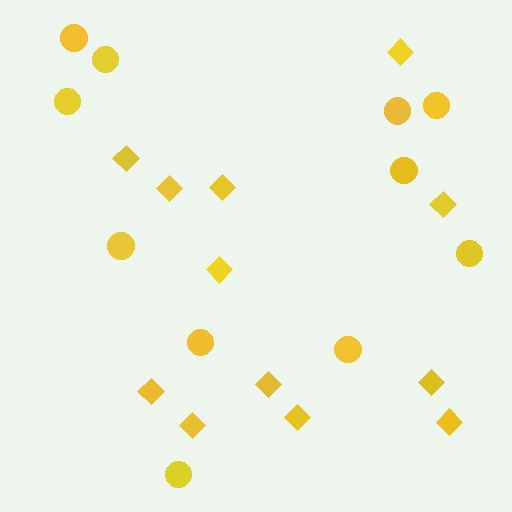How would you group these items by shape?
There are 2 groups: one group of diamonds (12) and one group of circles (11).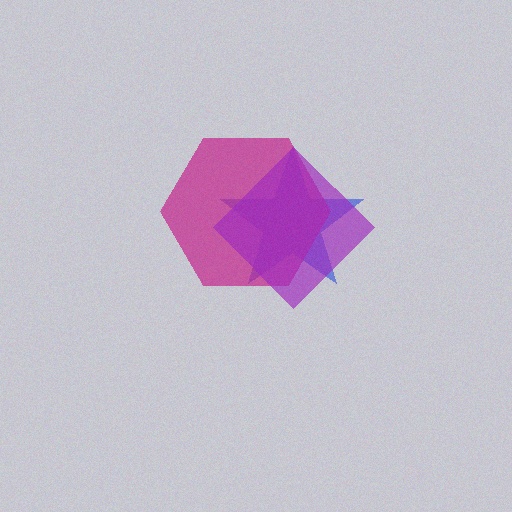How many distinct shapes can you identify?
There are 3 distinct shapes: a blue star, a magenta hexagon, a purple diamond.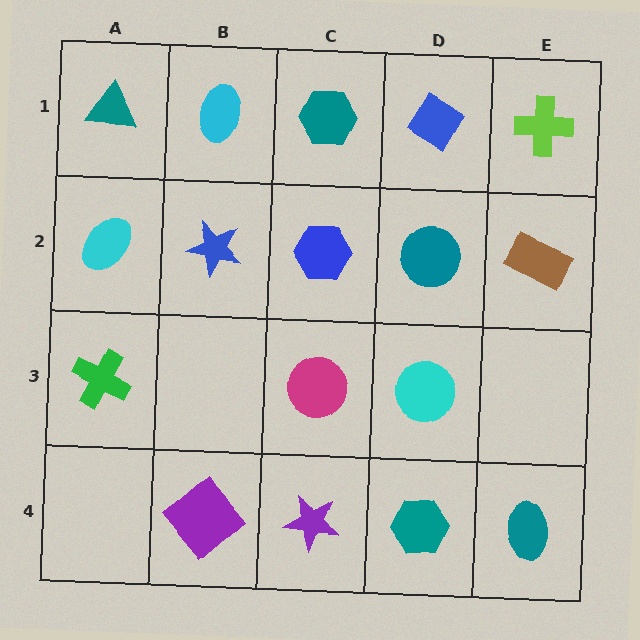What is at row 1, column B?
A cyan ellipse.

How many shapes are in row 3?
3 shapes.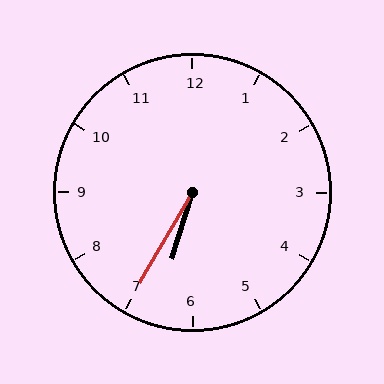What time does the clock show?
6:35.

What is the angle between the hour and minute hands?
Approximately 12 degrees.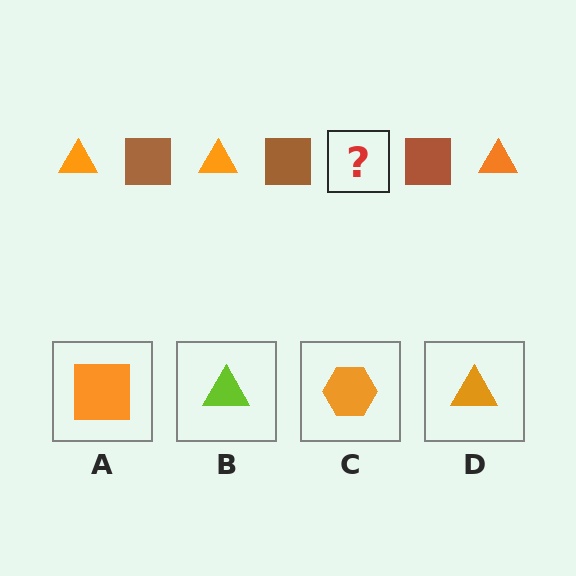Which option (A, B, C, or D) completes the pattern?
D.